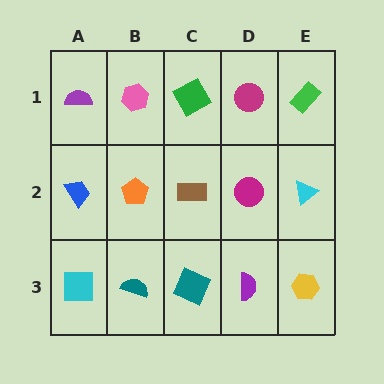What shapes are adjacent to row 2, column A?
A purple semicircle (row 1, column A), a cyan square (row 3, column A), an orange pentagon (row 2, column B).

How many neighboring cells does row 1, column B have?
3.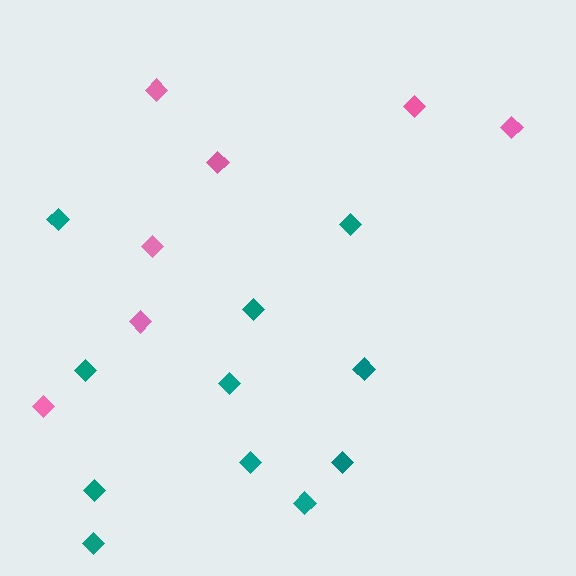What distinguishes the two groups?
There are 2 groups: one group of teal diamonds (11) and one group of pink diamonds (7).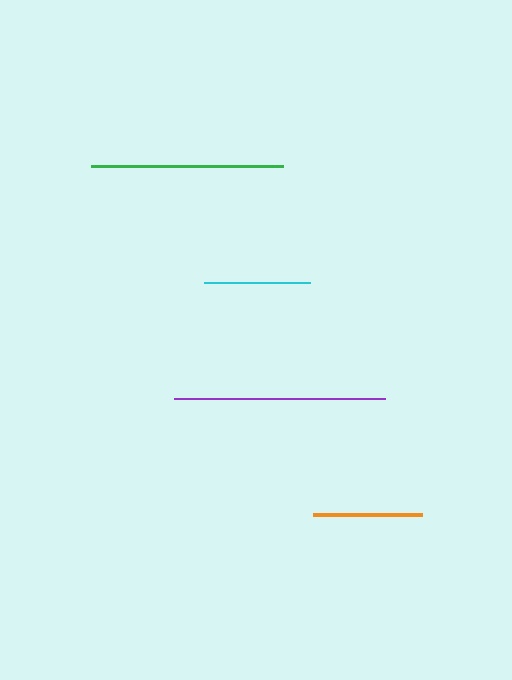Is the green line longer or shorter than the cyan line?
The green line is longer than the cyan line.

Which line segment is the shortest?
The cyan line is the shortest at approximately 106 pixels.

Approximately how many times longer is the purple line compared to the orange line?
The purple line is approximately 1.9 times the length of the orange line.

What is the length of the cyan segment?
The cyan segment is approximately 106 pixels long.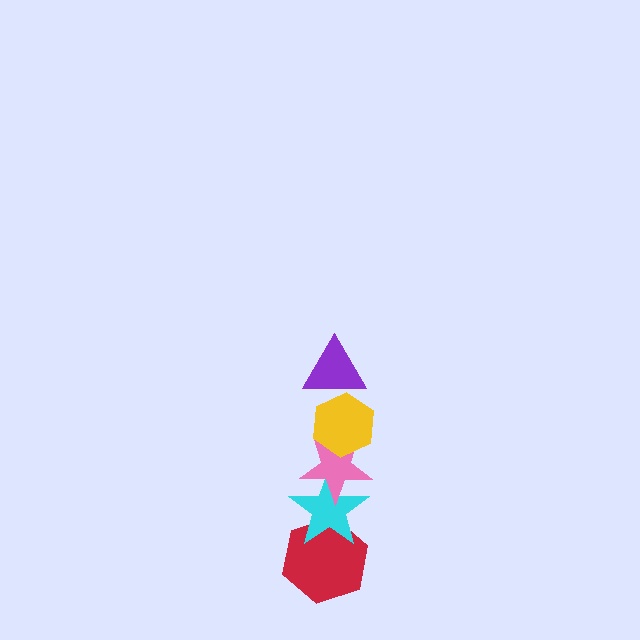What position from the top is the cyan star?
The cyan star is 4th from the top.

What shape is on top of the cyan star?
The pink star is on top of the cyan star.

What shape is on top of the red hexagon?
The cyan star is on top of the red hexagon.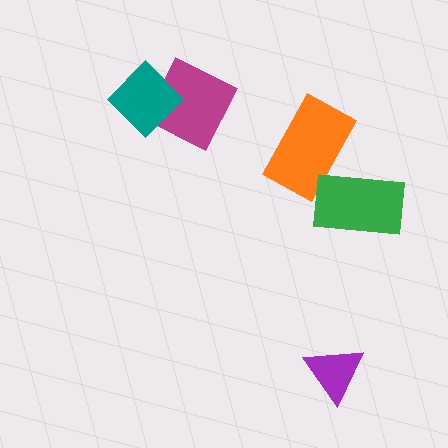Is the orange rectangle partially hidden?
Yes, it is partially covered by another shape.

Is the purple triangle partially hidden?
No, no other shape covers it.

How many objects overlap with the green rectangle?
1 object overlaps with the green rectangle.